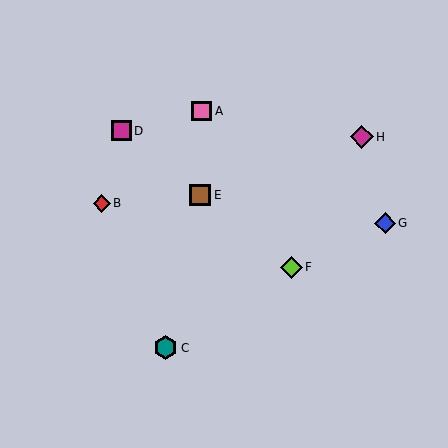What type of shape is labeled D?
Shape D is a magenta square.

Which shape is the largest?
The teal hexagon (labeled C) is the largest.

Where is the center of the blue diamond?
The center of the blue diamond is at (385, 223).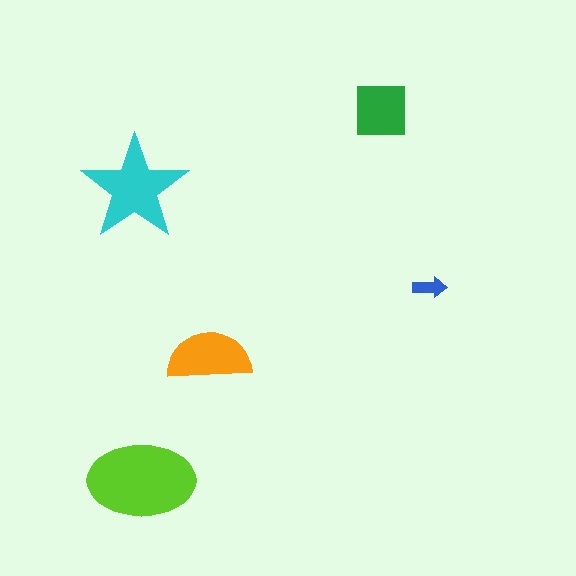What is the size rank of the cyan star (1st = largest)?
2nd.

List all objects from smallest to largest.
The blue arrow, the green square, the orange semicircle, the cyan star, the lime ellipse.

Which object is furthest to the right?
The blue arrow is rightmost.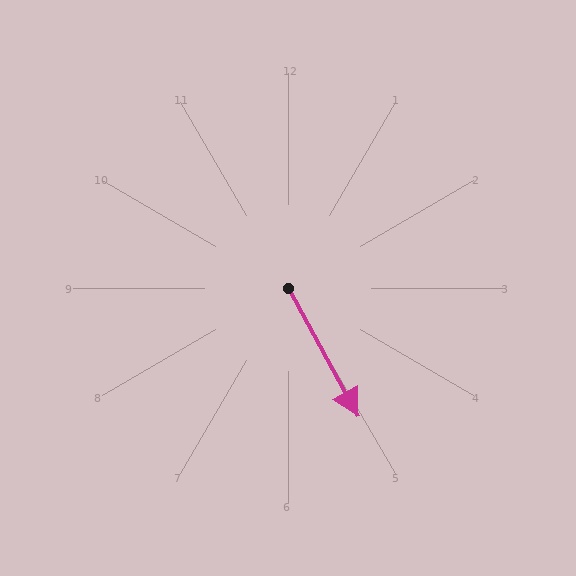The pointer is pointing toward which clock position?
Roughly 5 o'clock.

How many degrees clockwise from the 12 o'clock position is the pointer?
Approximately 151 degrees.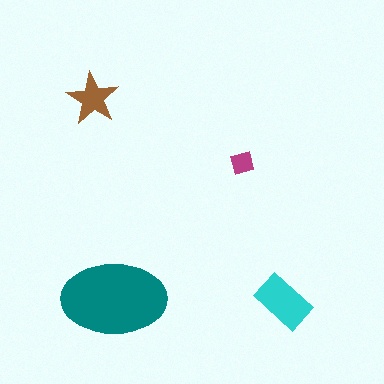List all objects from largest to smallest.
The teal ellipse, the cyan rectangle, the brown star, the magenta square.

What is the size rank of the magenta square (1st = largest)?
4th.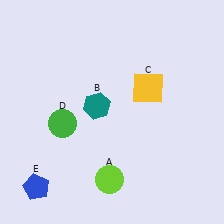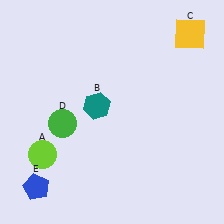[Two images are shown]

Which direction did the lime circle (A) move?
The lime circle (A) moved left.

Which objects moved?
The objects that moved are: the lime circle (A), the yellow square (C).